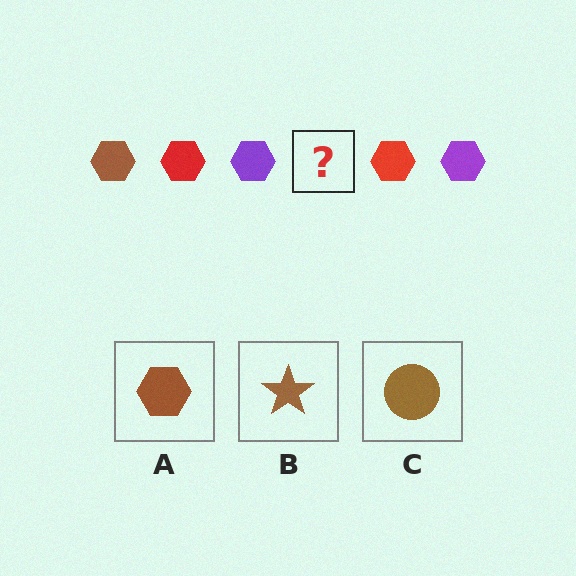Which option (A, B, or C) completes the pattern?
A.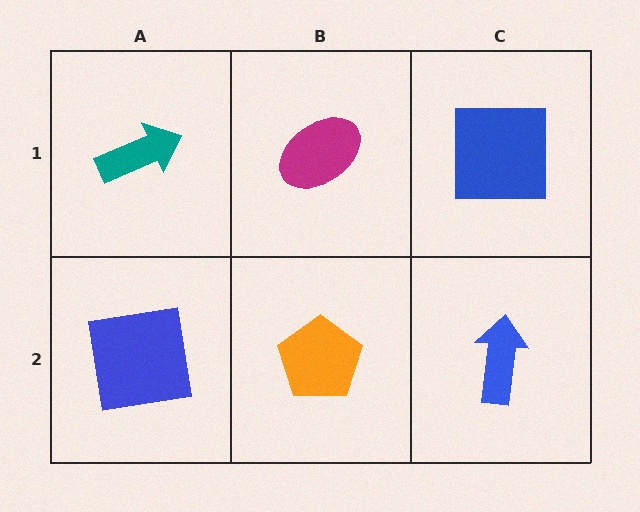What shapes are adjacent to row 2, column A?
A teal arrow (row 1, column A), an orange pentagon (row 2, column B).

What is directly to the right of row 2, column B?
A blue arrow.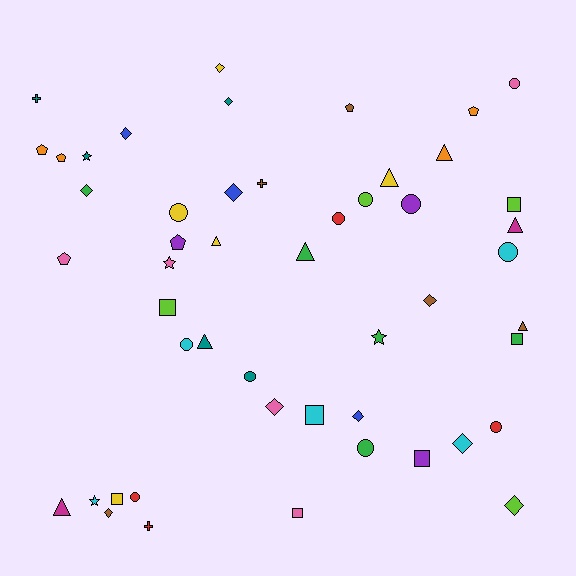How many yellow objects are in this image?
There are 5 yellow objects.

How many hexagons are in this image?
There are no hexagons.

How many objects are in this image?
There are 50 objects.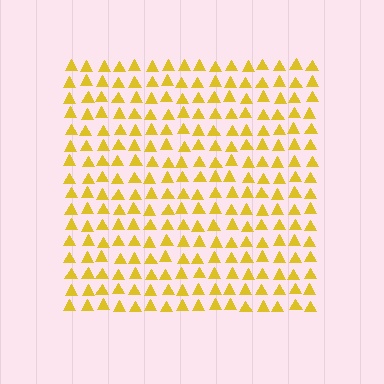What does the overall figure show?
The overall figure shows a square.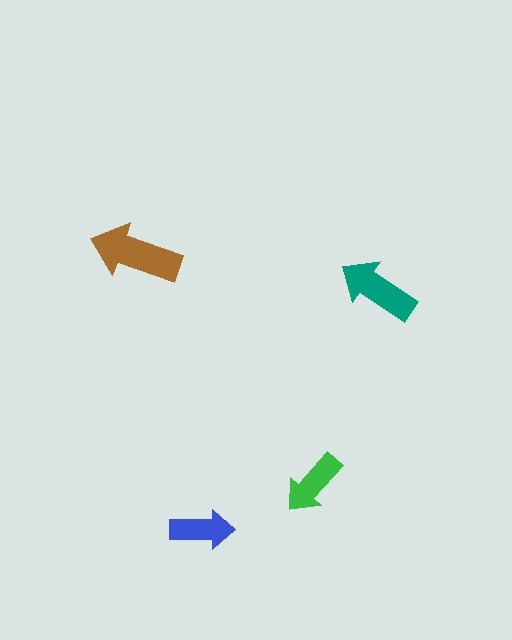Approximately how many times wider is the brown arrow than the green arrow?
About 1.5 times wider.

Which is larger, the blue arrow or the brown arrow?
The brown one.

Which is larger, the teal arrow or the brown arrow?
The brown one.